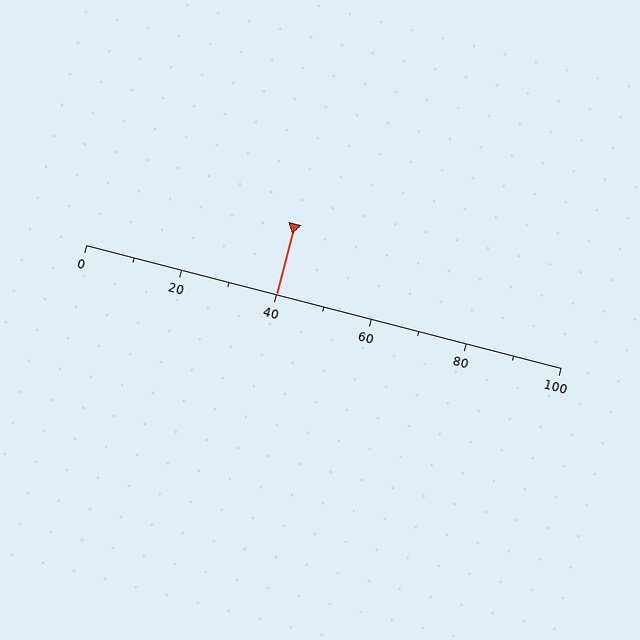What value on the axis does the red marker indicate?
The marker indicates approximately 40.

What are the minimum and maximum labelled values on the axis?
The axis runs from 0 to 100.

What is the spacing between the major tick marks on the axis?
The major ticks are spaced 20 apart.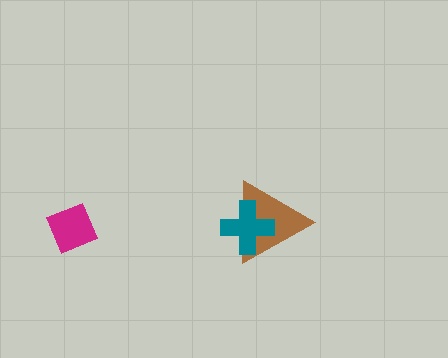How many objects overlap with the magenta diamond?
0 objects overlap with the magenta diamond.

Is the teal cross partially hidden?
No, no other shape covers it.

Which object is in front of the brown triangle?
The teal cross is in front of the brown triangle.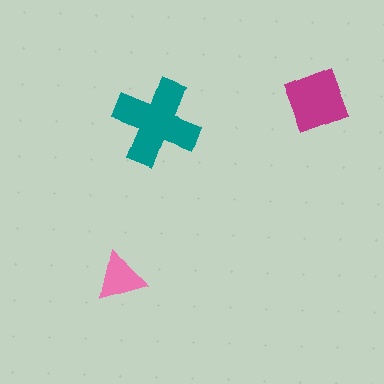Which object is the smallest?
The pink triangle.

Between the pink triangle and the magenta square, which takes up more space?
The magenta square.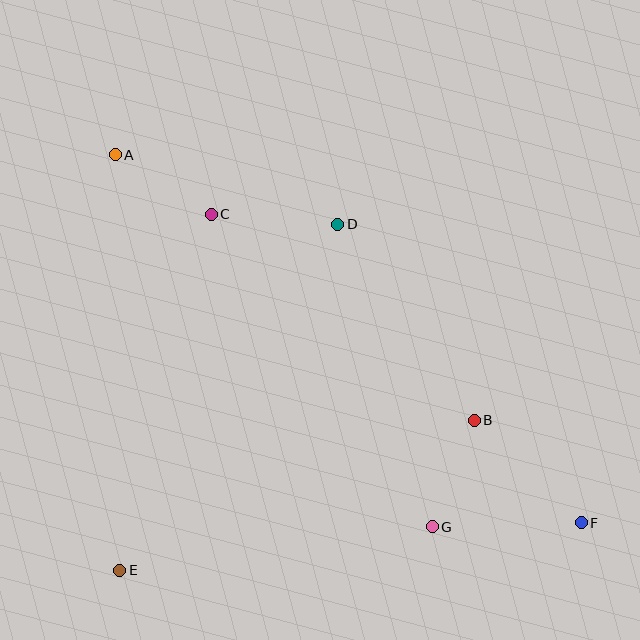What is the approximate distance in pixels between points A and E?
The distance between A and E is approximately 416 pixels.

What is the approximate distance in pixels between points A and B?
The distance between A and B is approximately 446 pixels.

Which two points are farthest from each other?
Points A and F are farthest from each other.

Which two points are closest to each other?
Points A and C are closest to each other.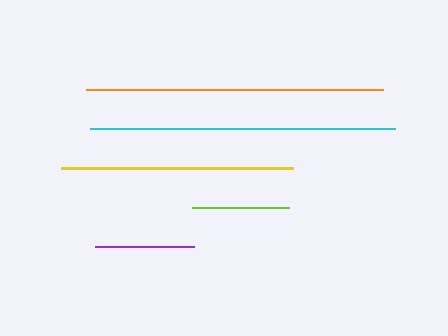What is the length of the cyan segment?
The cyan segment is approximately 306 pixels long.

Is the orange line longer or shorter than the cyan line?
The cyan line is longer than the orange line.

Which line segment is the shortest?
The lime line is the shortest at approximately 97 pixels.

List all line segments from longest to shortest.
From longest to shortest: cyan, orange, yellow, purple, lime.